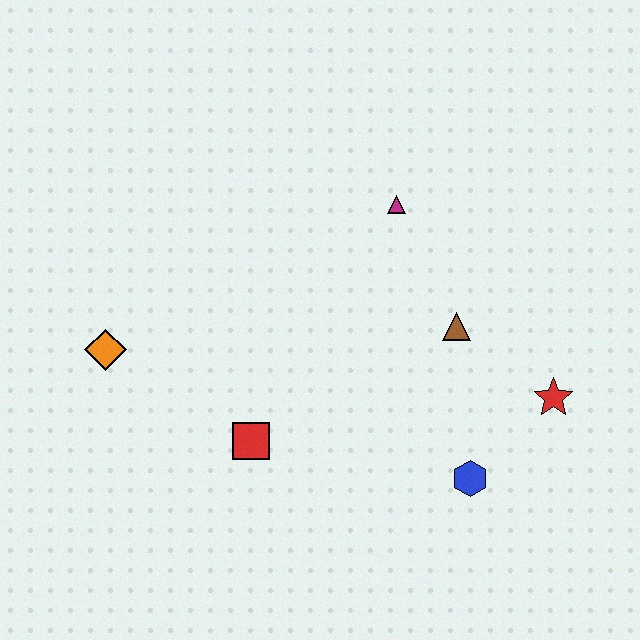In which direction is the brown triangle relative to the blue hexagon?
The brown triangle is above the blue hexagon.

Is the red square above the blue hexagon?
Yes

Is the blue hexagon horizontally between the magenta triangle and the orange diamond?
No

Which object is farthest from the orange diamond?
The red star is farthest from the orange diamond.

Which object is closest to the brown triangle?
The red star is closest to the brown triangle.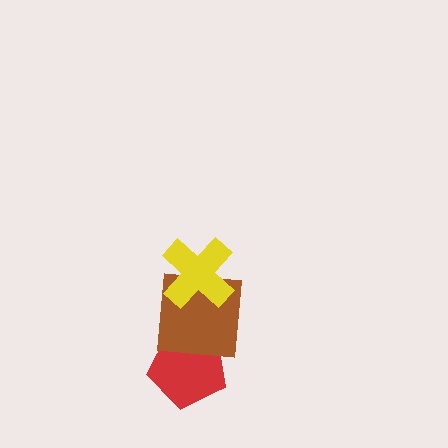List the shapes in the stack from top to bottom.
From top to bottom: the yellow cross, the brown square, the red pentagon.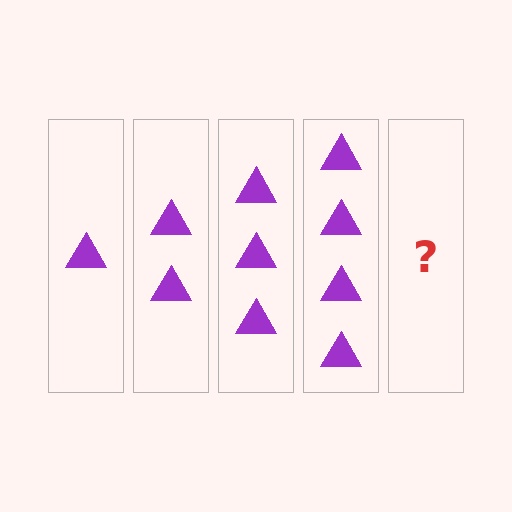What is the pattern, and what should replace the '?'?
The pattern is that each step adds one more triangle. The '?' should be 5 triangles.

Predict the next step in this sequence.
The next step is 5 triangles.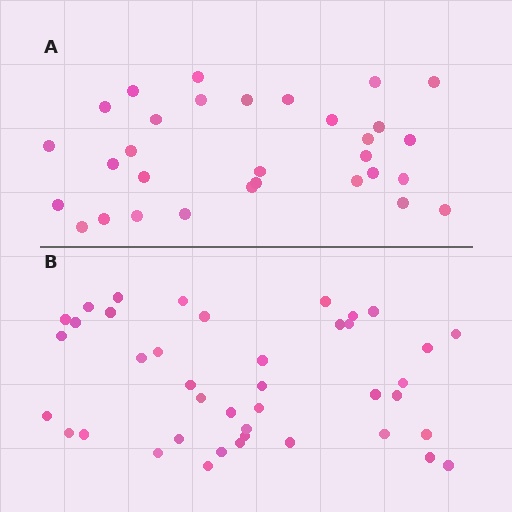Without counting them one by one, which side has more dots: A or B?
Region B (the bottom region) has more dots.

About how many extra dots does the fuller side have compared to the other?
Region B has roughly 10 or so more dots than region A.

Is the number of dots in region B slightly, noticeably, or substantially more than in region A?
Region B has noticeably more, but not dramatically so. The ratio is roughly 1.3 to 1.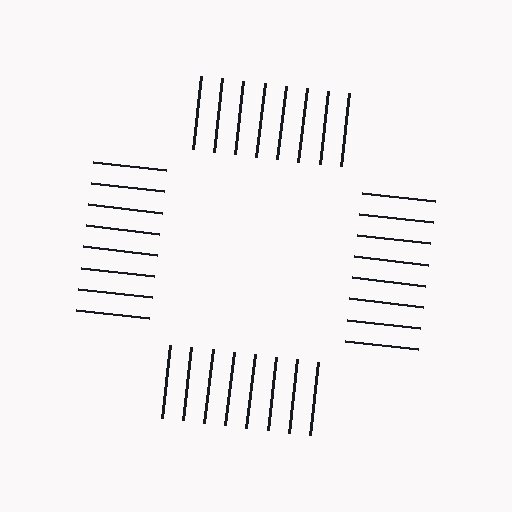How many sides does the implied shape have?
4 sides — the line-ends trace a square.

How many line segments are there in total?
32 — 8 along each of the 4 edges.